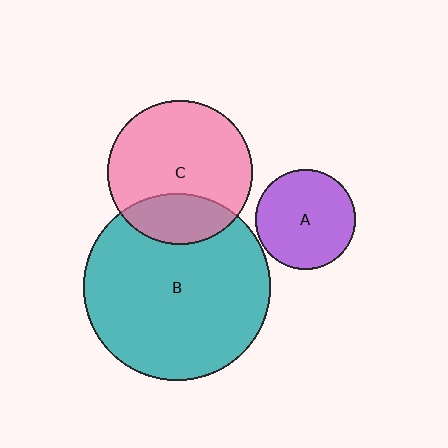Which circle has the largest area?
Circle B (teal).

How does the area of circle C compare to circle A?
Approximately 2.1 times.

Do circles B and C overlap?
Yes.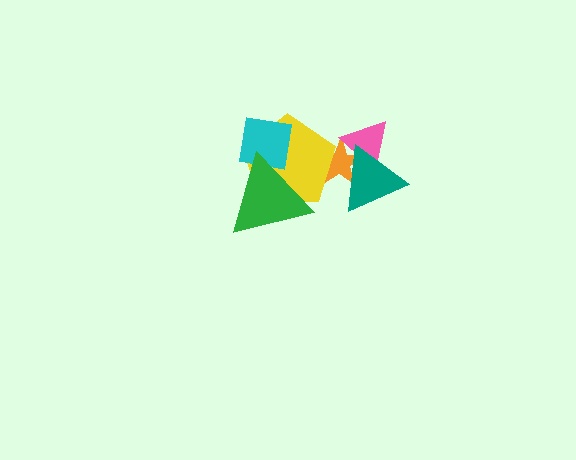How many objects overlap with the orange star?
3 objects overlap with the orange star.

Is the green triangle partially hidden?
No, no other shape covers it.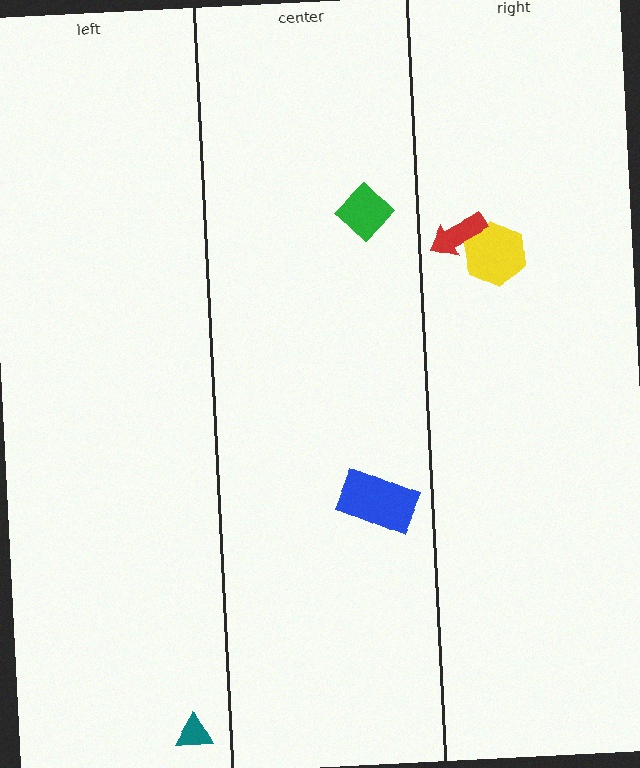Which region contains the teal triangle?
The left region.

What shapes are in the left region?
The teal triangle.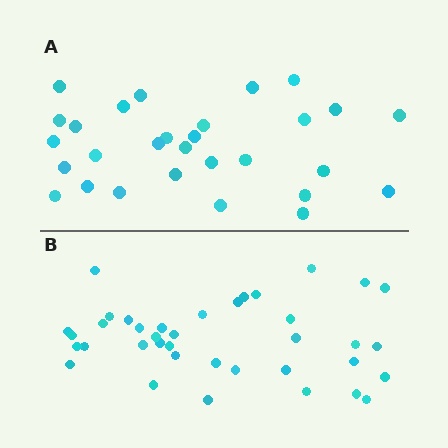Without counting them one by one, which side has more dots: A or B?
Region B (the bottom region) has more dots.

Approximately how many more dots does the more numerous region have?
Region B has roughly 8 or so more dots than region A.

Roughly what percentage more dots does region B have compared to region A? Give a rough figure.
About 30% more.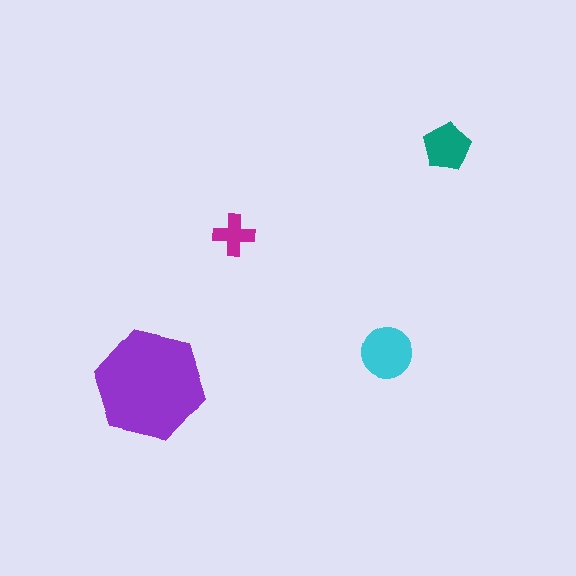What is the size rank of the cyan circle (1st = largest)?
2nd.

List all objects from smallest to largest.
The magenta cross, the teal pentagon, the cyan circle, the purple hexagon.